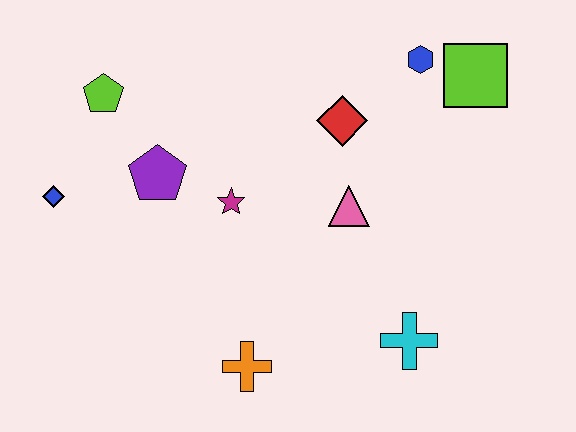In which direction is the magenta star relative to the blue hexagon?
The magenta star is to the left of the blue hexagon.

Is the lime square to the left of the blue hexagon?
No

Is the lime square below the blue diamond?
No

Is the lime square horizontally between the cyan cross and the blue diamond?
No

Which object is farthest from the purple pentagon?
The lime square is farthest from the purple pentagon.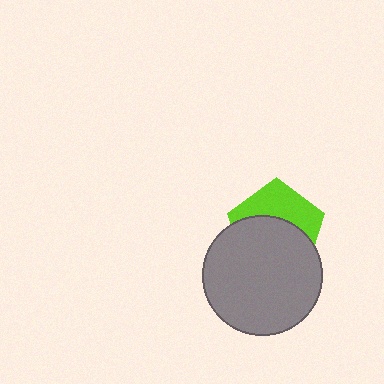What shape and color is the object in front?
The object in front is a gray circle.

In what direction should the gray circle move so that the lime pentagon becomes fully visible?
The gray circle should move down. That is the shortest direction to clear the overlap and leave the lime pentagon fully visible.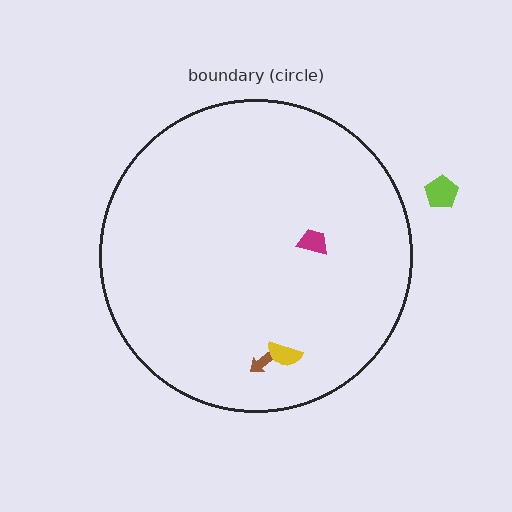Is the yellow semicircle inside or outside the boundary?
Inside.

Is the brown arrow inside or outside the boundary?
Inside.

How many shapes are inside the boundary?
3 inside, 1 outside.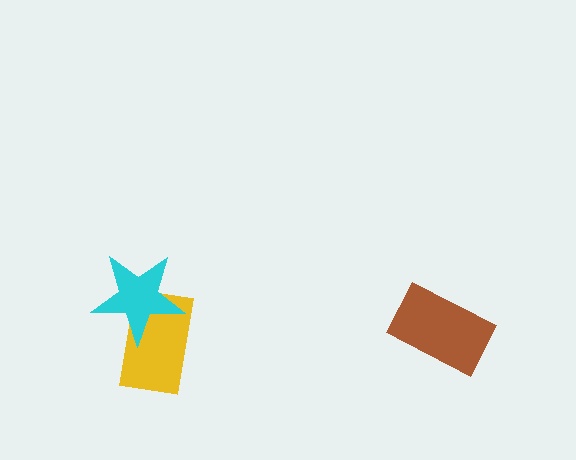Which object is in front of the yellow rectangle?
The cyan star is in front of the yellow rectangle.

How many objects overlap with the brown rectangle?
0 objects overlap with the brown rectangle.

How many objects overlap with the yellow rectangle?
1 object overlaps with the yellow rectangle.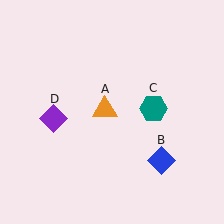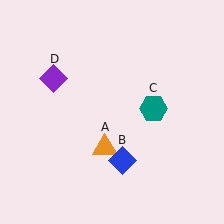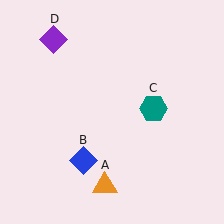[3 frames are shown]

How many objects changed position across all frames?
3 objects changed position: orange triangle (object A), blue diamond (object B), purple diamond (object D).